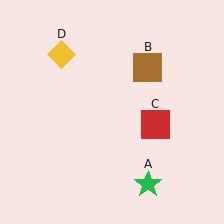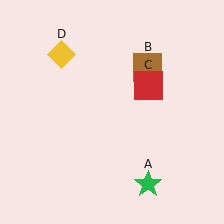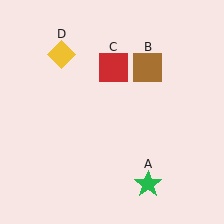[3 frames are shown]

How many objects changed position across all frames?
1 object changed position: red square (object C).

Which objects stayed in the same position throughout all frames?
Green star (object A) and brown square (object B) and yellow diamond (object D) remained stationary.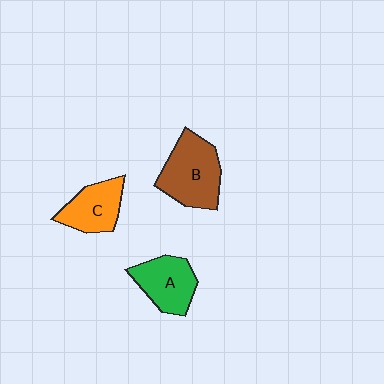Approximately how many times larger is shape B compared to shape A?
Approximately 1.3 times.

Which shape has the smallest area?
Shape C (orange).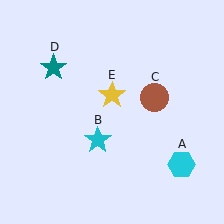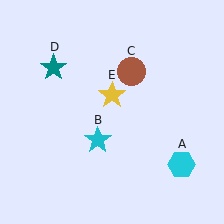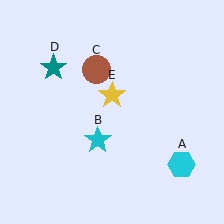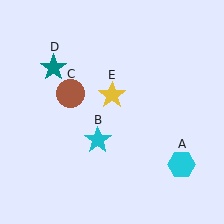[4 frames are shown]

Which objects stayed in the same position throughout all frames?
Cyan hexagon (object A) and cyan star (object B) and teal star (object D) and yellow star (object E) remained stationary.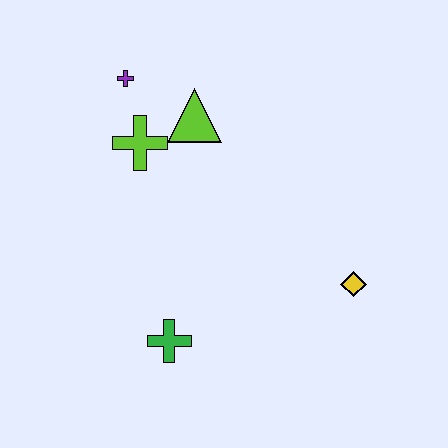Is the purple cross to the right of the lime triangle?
No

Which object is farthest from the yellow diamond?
The purple cross is farthest from the yellow diamond.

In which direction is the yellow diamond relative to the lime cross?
The yellow diamond is to the right of the lime cross.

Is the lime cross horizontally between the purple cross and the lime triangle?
Yes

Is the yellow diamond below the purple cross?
Yes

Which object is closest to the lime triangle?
The lime cross is closest to the lime triangle.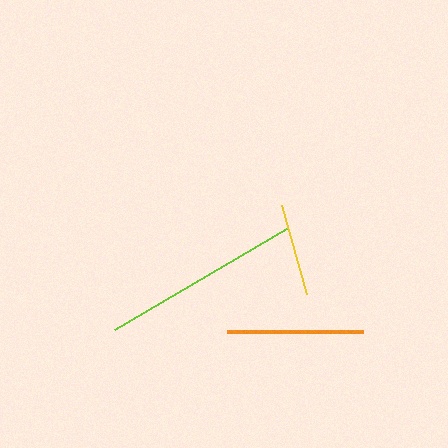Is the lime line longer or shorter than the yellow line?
The lime line is longer than the yellow line.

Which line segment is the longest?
The lime line is the longest at approximately 200 pixels.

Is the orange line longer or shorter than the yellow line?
The orange line is longer than the yellow line.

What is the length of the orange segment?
The orange segment is approximately 136 pixels long.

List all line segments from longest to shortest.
From longest to shortest: lime, orange, yellow.